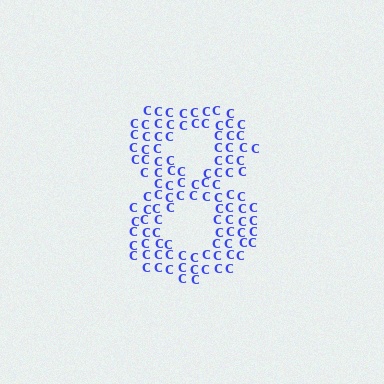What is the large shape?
The large shape is the digit 8.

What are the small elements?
The small elements are letter C's.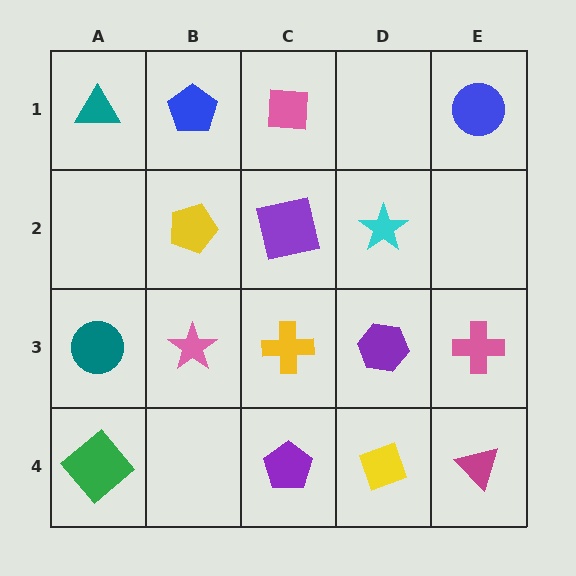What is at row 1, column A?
A teal triangle.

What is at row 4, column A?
A green diamond.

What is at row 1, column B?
A blue pentagon.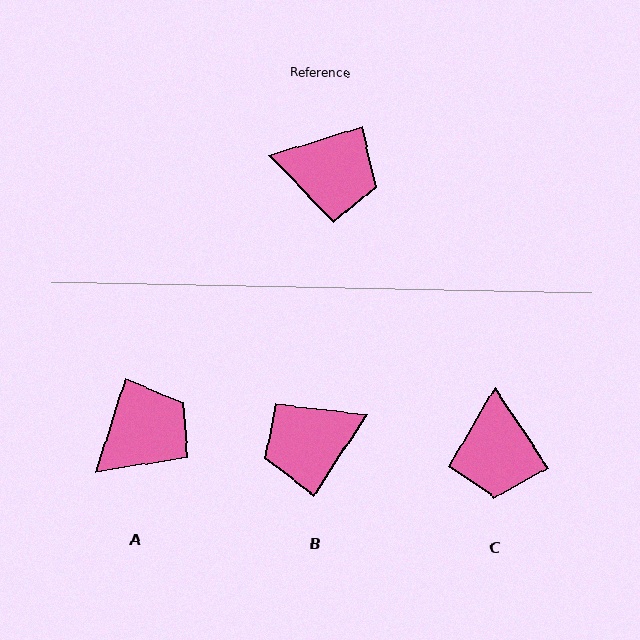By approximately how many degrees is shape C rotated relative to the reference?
Approximately 75 degrees clockwise.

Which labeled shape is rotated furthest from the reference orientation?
B, about 141 degrees away.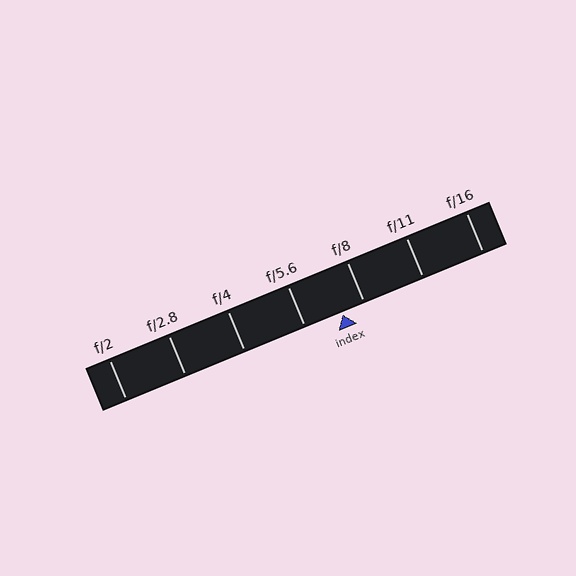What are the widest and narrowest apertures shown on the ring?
The widest aperture shown is f/2 and the narrowest is f/16.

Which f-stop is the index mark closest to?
The index mark is closest to f/8.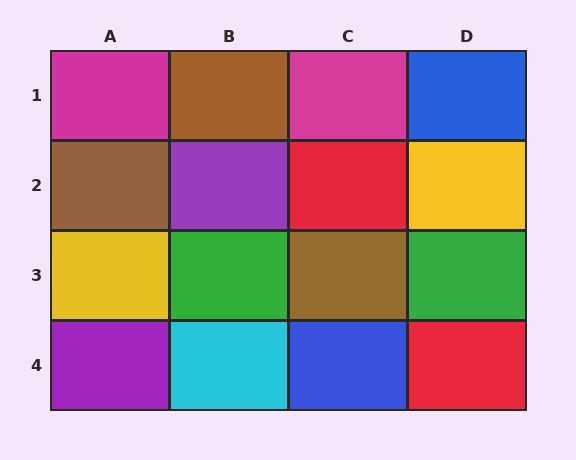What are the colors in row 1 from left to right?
Magenta, brown, magenta, blue.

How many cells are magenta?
2 cells are magenta.